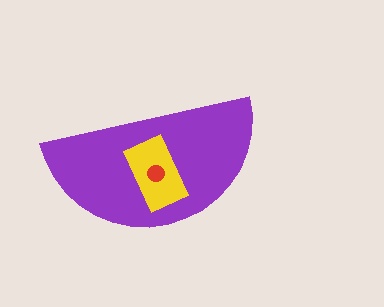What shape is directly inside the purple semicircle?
The yellow rectangle.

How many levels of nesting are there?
3.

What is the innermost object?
The red circle.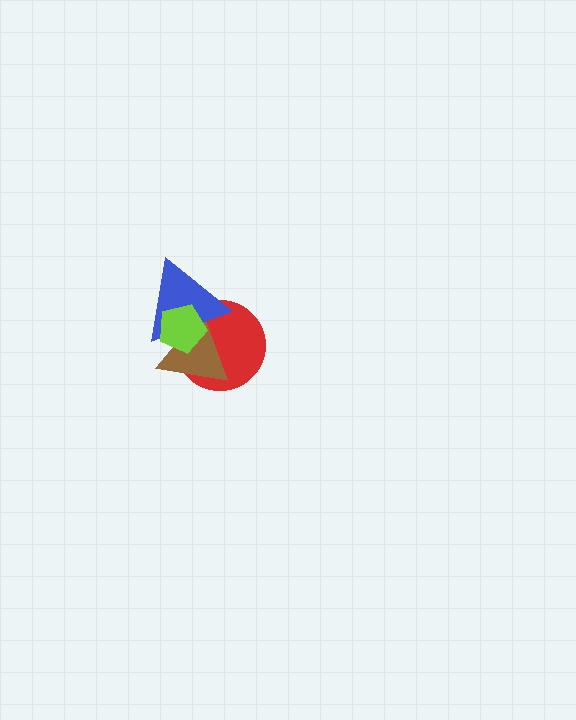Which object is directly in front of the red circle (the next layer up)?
The brown triangle is directly in front of the red circle.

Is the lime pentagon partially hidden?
No, no other shape covers it.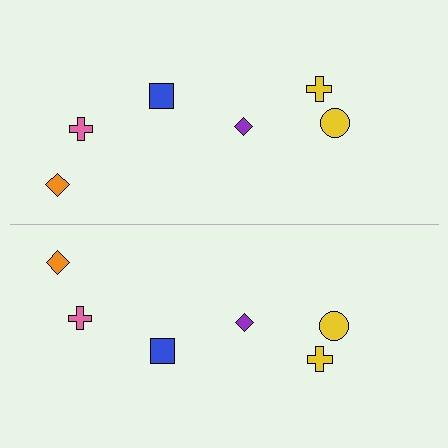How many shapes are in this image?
There are 12 shapes in this image.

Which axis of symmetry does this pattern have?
The pattern has a horizontal axis of symmetry running through the center of the image.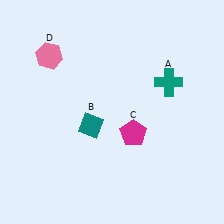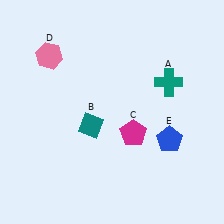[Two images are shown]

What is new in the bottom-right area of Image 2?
A blue pentagon (E) was added in the bottom-right area of Image 2.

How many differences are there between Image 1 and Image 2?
There is 1 difference between the two images.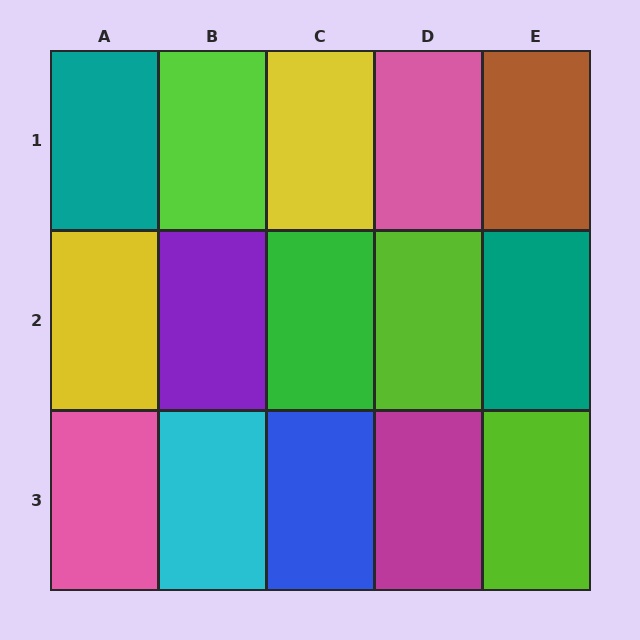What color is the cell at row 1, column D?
Pink.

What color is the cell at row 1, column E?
Brown.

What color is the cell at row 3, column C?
Blue.